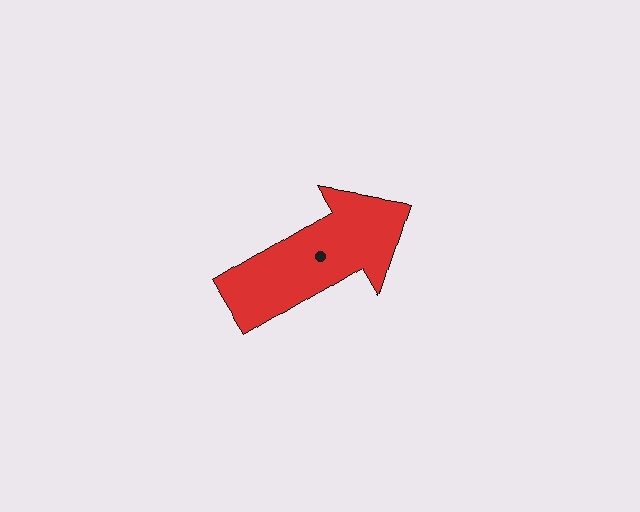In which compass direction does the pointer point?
Northeast.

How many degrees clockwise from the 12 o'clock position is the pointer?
Approximately 59 degrees.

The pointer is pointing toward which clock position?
Roughly 2 o'clock.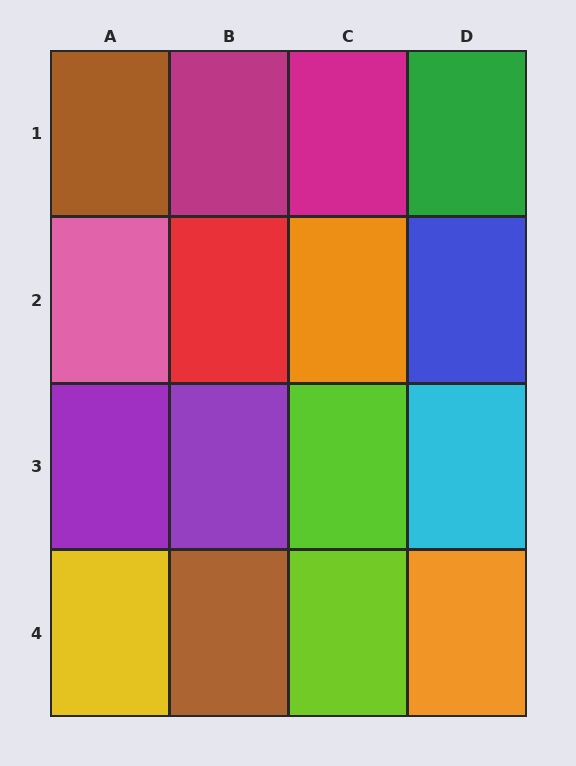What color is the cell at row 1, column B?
Magenta.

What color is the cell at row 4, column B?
Brown.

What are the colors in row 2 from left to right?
Pink, red, orange, blue.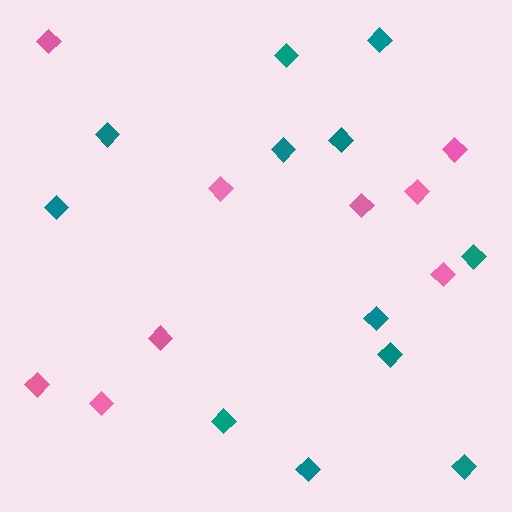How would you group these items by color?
There are 2 groups: one group of pink diamonds (9) and one group of teal diamonds (12).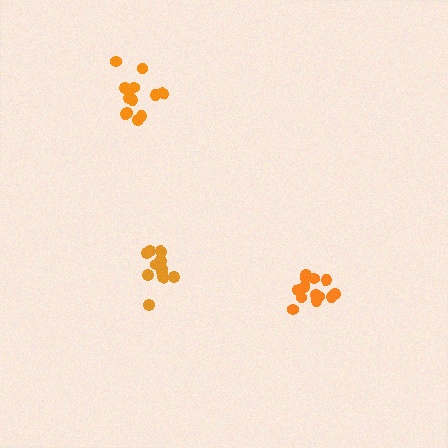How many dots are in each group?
Group 1: 13 dots, Group 2: 13 dots, Group 3: 11 dots (37 total).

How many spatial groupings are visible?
There are 3 spatial groupings.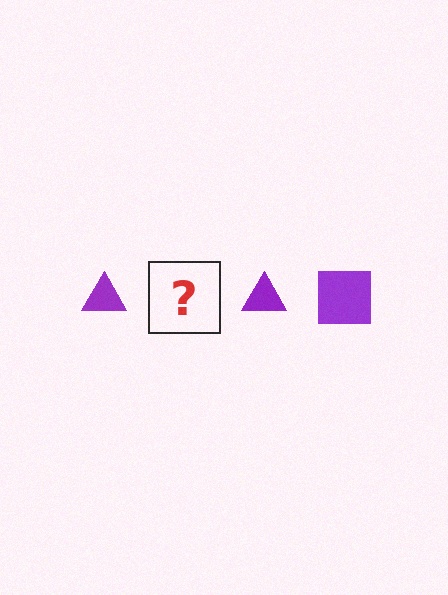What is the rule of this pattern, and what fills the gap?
The rule is that the pattern cycles through triangle, square shapes in purple. The gap should be filled with a purple square.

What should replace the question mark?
The question mark should be replaced with a purple square.